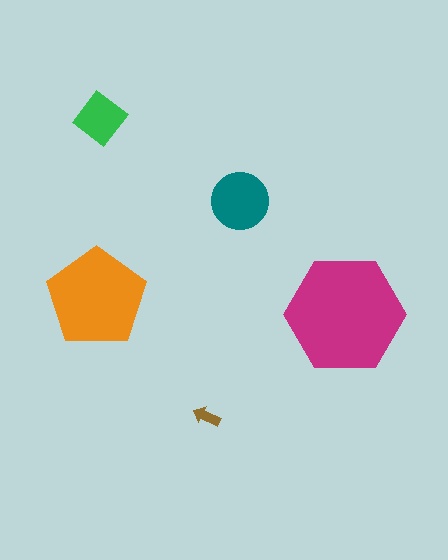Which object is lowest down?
The brown arrow is bottommost.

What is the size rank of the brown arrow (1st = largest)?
5th.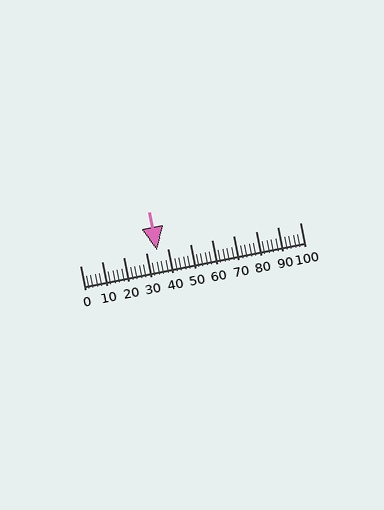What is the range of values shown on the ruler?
The ruler shows values from 0 to 100.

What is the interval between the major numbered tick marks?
The major tick marks are spaced 10 units apart.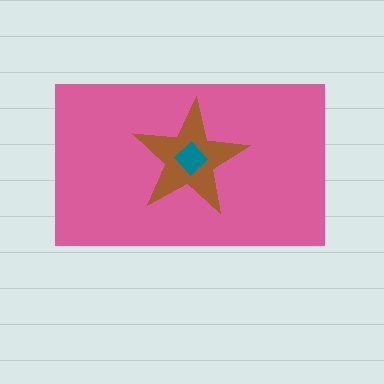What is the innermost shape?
The teal diamond.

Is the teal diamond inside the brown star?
Yes.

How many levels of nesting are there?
3.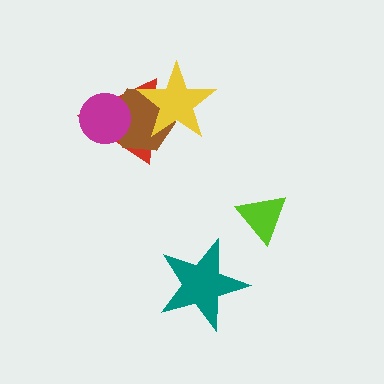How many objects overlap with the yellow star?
2 objects overlap with the yellow star.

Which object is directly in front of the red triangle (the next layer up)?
The brown hexagon is directly in front of the red triangle.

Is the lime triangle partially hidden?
No, no other shape covers it.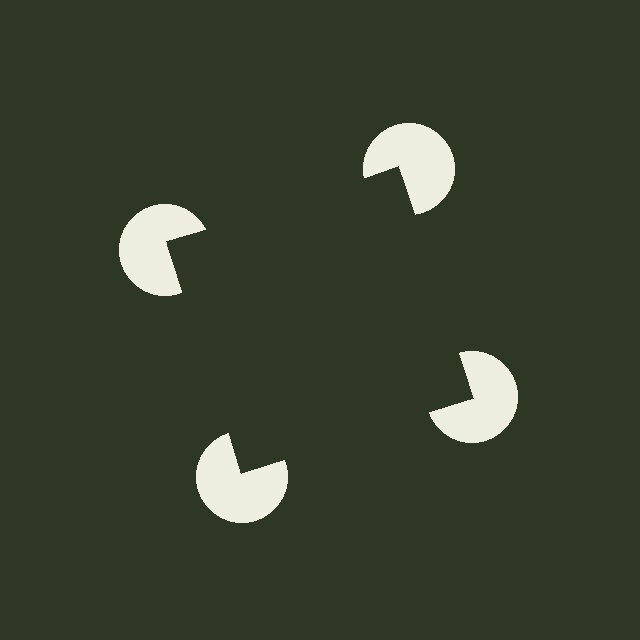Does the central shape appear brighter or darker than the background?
It typically appears slightly darker than the background, even though no actual brightness change is drawn.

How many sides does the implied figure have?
4 sides.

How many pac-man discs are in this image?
There are 4 — one at each vertex of the illusory square.